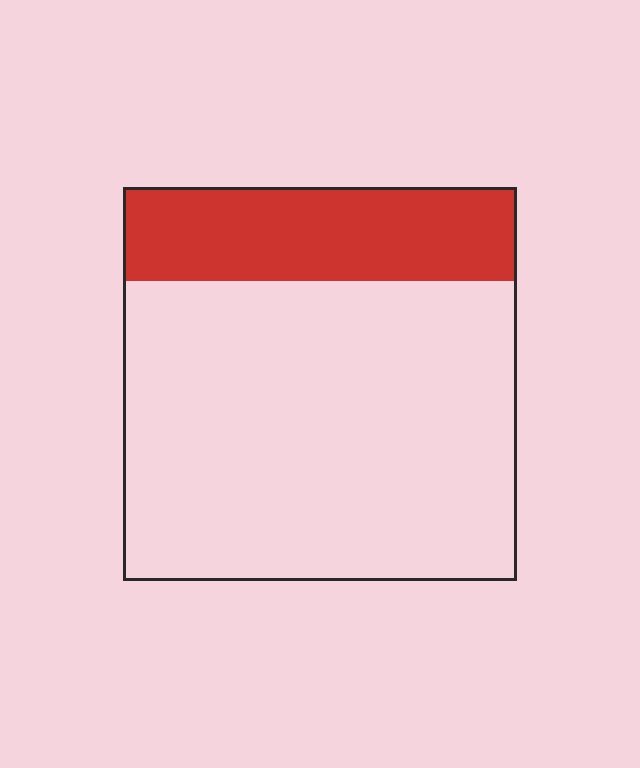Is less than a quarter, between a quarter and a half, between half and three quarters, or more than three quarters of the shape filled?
Less than a quarter.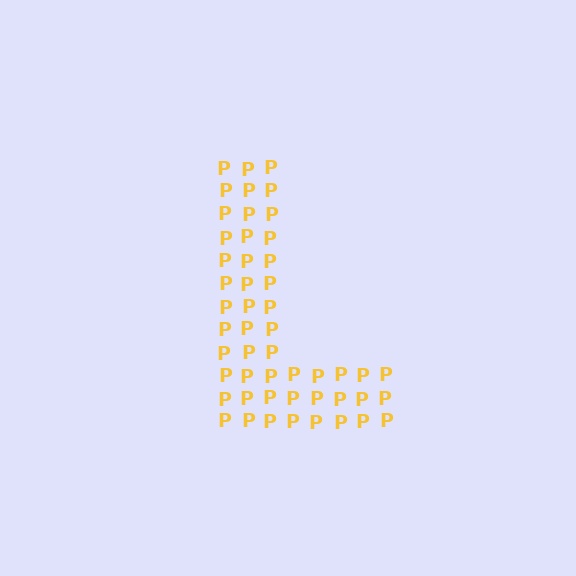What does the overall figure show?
The overall figure shows the letter L.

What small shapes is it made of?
It is made of small letter P's.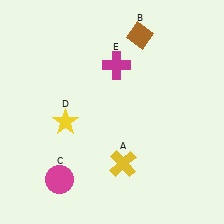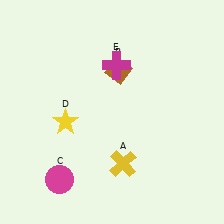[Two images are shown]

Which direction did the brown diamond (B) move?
The brown diamond (B) moved down.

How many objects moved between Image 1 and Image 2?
1 object moved between the two images.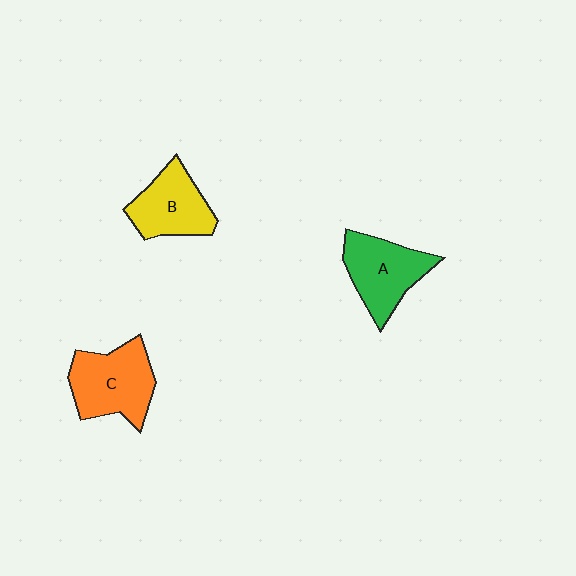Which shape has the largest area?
Shape C (orange).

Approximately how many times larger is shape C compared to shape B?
Approximately 1.2 times.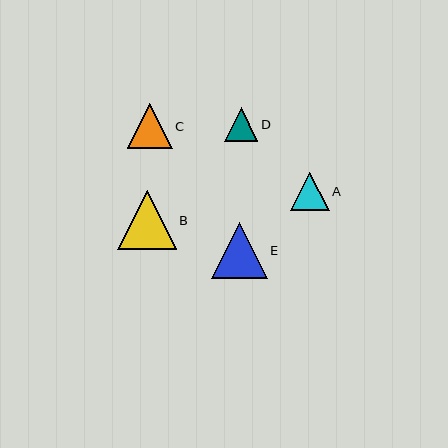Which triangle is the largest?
Triangle B is the largest with a size of approximately 58 pixels.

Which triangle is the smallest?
Triangle D is the smallest with a size of approximately 33 pixels.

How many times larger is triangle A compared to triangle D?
Triangle A is approximately 1.2 times the size of triangle D.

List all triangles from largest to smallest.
From largest to smallest: B, E, C, A, D.